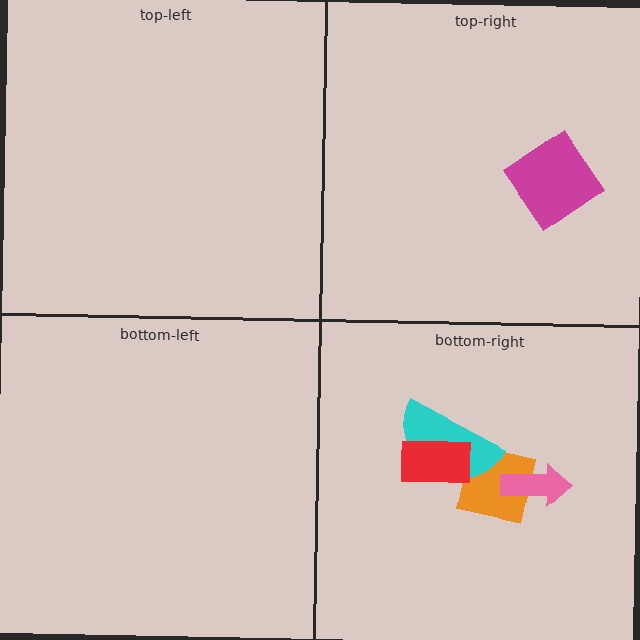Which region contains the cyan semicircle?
The bottom-right region.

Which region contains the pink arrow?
The bottom-right region.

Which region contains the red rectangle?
The bottom-right region.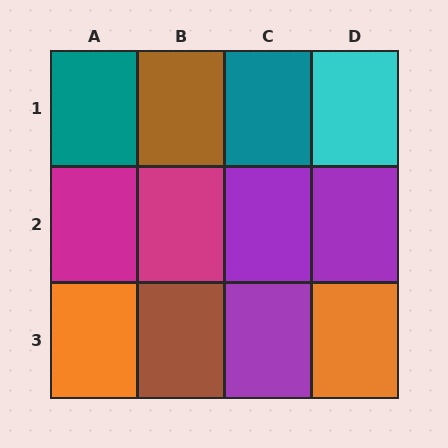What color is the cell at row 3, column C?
Purple.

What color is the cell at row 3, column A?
Orange.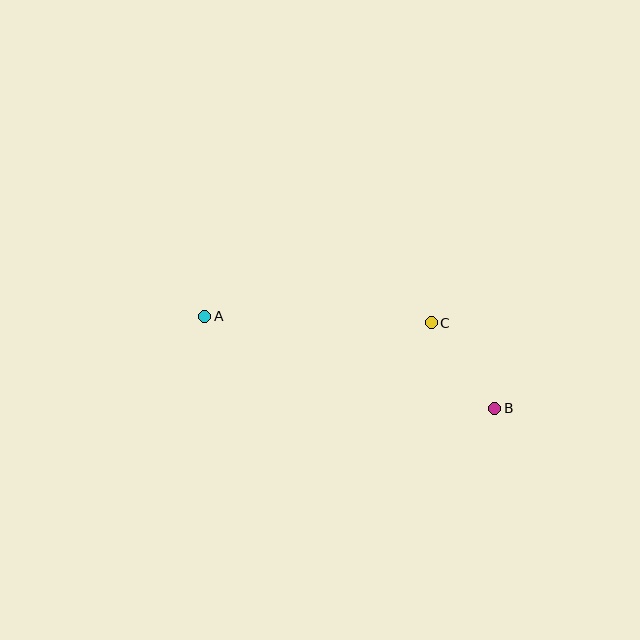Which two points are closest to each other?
Points B and C are closest to each other.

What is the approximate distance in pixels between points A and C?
The distance between A and C is approximately 226 pixels.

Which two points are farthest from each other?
Points A and B are farthest from each other.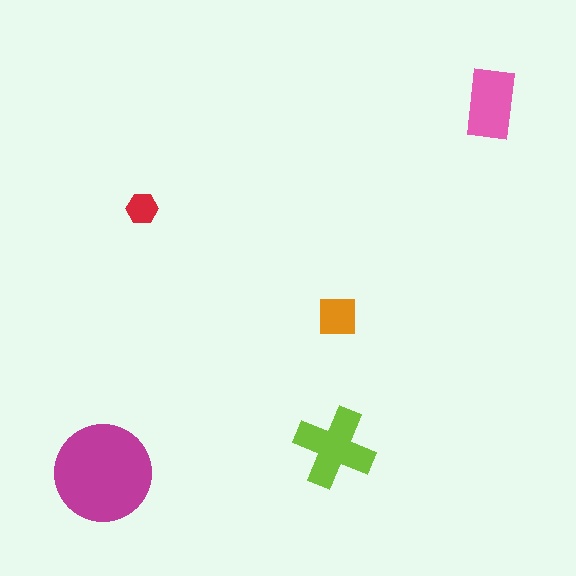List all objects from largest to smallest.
The magenta circle, the lime cross, the pink rectangle, the orange square, the red hexagon.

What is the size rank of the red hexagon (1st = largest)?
5th.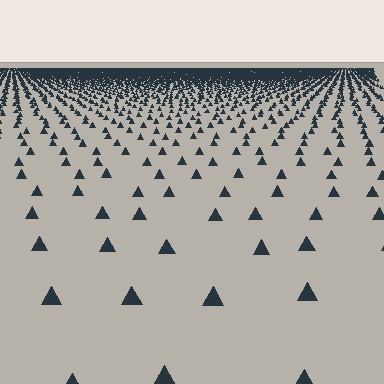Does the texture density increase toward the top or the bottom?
Density increases toward the top.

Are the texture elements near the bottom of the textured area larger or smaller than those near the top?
Larger. Near the bottom, elements are closer to the viewer and appear at a bigger on-screen size.